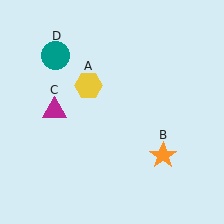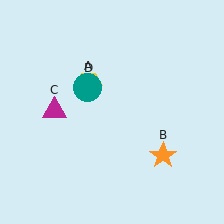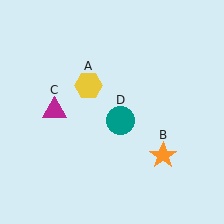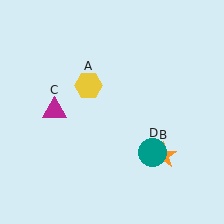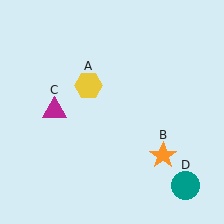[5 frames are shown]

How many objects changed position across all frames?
1 object changed position: teal circle (object D).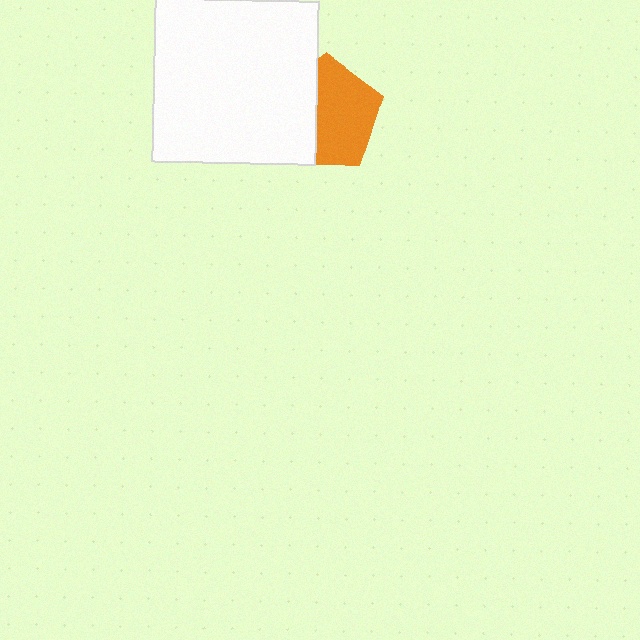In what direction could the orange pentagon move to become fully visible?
The orange pentagon could move right. That would shift it out from behind the white square entirely.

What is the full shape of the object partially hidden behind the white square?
The partially hidden object is an orange pentagon.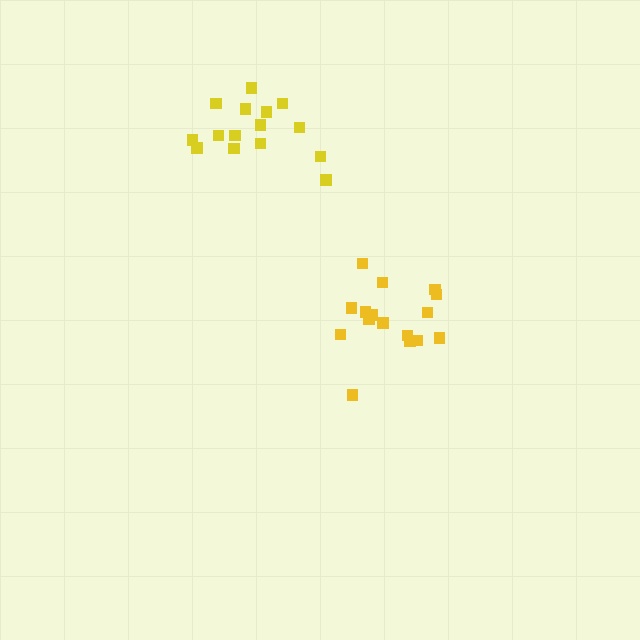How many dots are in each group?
Group 1: 16 dots, Group 2: 15 dots (31 total).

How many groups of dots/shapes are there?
There are 2 groups.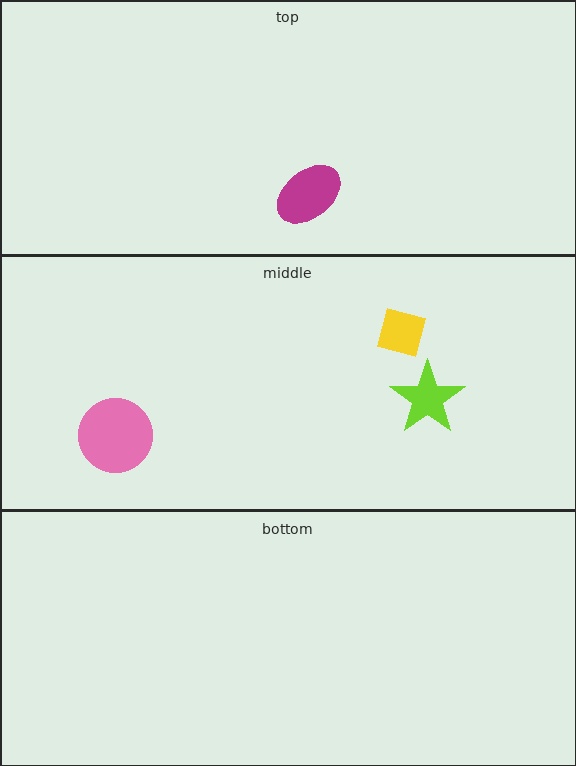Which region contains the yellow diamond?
The middle region.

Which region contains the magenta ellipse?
The top region.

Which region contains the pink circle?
The middle region.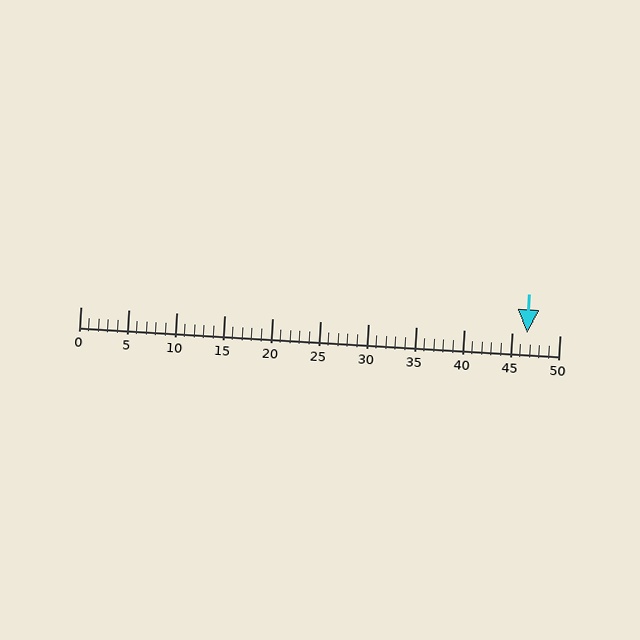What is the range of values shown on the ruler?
The ruler shows values from 0 to 50.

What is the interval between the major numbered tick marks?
The major tick marks are spaced 5 units apart.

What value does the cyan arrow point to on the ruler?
The cyan arrow points to approximately 47.